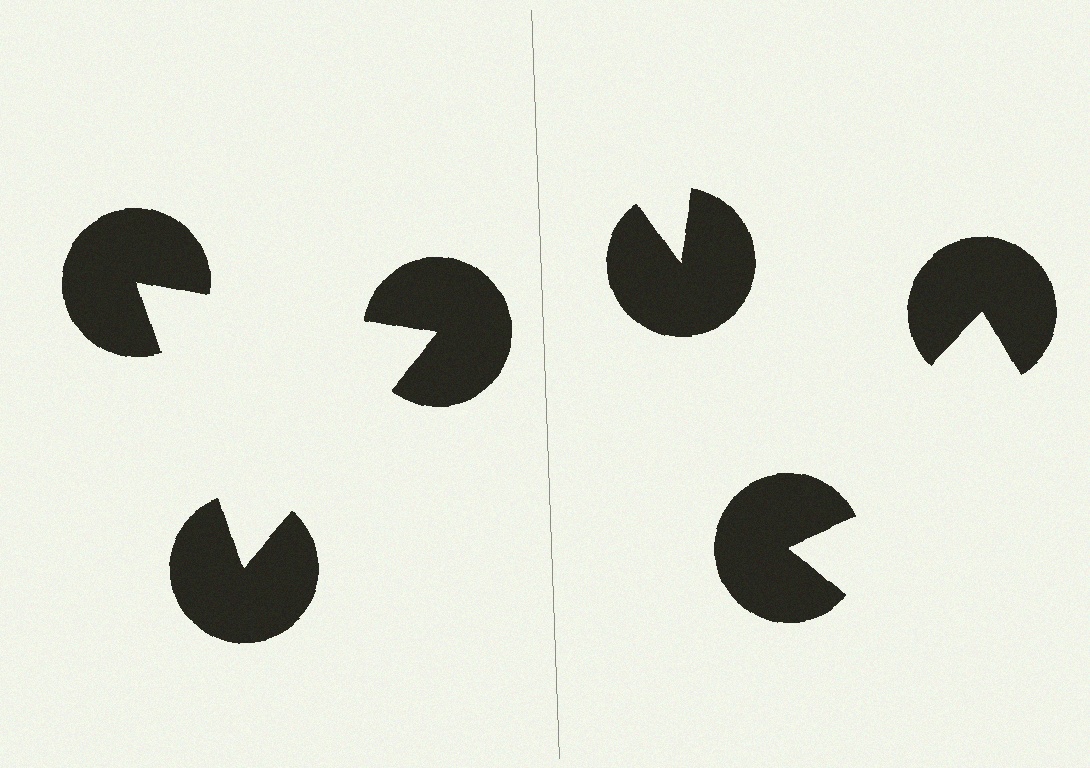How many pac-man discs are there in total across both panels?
6 — 3 on each side.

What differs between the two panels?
The pac-man discs are positioned identically on both sides; only the wedge orientations differ. On the left they align to a triangle; on the right they are misaligned.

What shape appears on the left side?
An illusory triangle.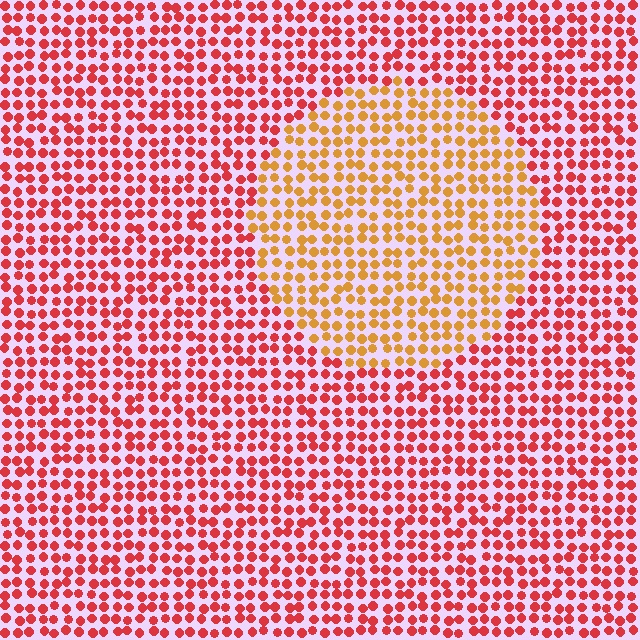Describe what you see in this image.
The image is filled with small red elements in a uniform arrangement. A circle-shaped region is visible where the elements are tinted to a slightly different hue, forming a subtle color boundary.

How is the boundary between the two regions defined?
The boundary is defined purely by a slight shift in hue (about 39 degrees). Spacing, size, and orientation are identical on both sides.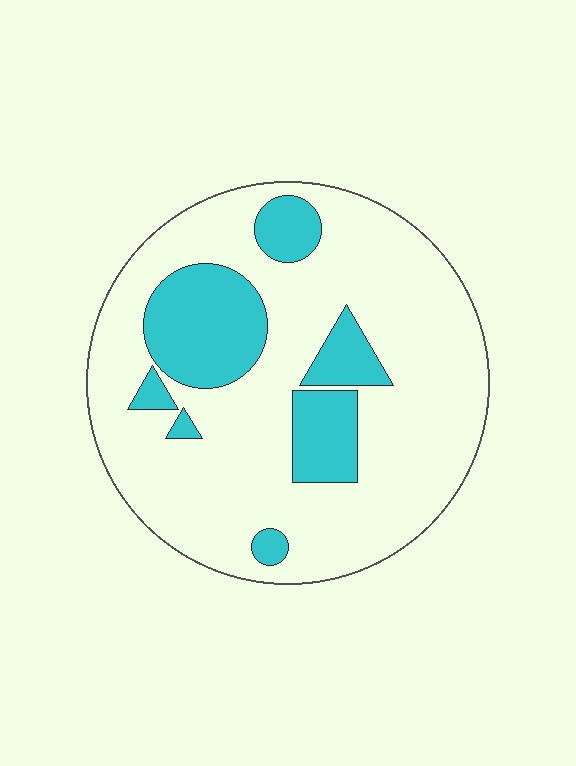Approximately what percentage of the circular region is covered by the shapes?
Approximately 25%.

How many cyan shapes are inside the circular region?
7.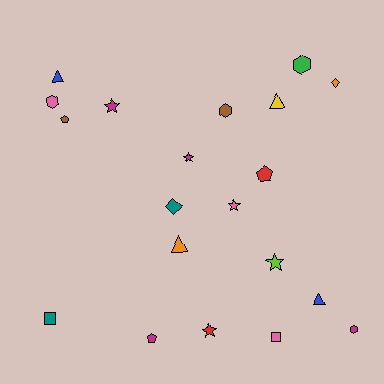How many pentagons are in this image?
There are 3 pentagons.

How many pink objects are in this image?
There are 3 pink objects.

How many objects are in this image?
There are 20 objects.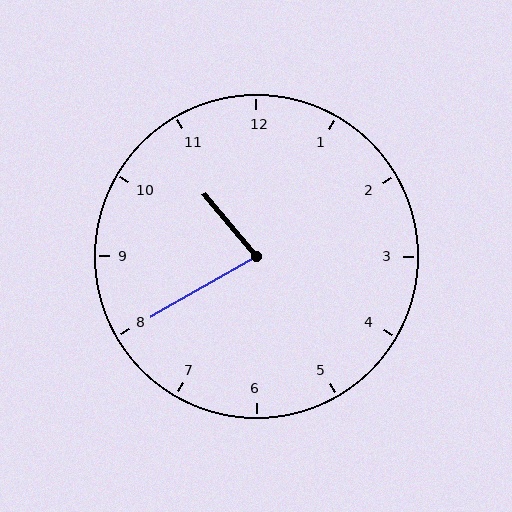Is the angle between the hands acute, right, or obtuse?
It is acute.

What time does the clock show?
10:40.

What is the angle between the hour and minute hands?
Approximately 80 degrees.